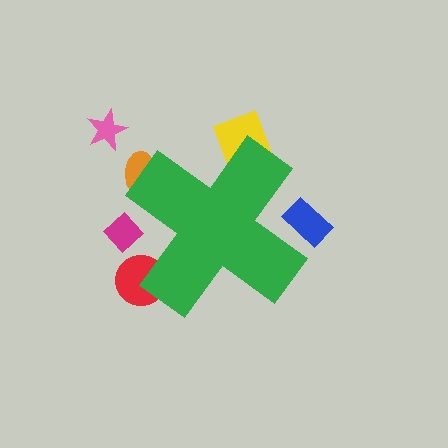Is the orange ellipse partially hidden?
Yes, the orange ellipse is partially hidden behind the green cross.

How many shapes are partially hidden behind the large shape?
5 shapes are partially hidden.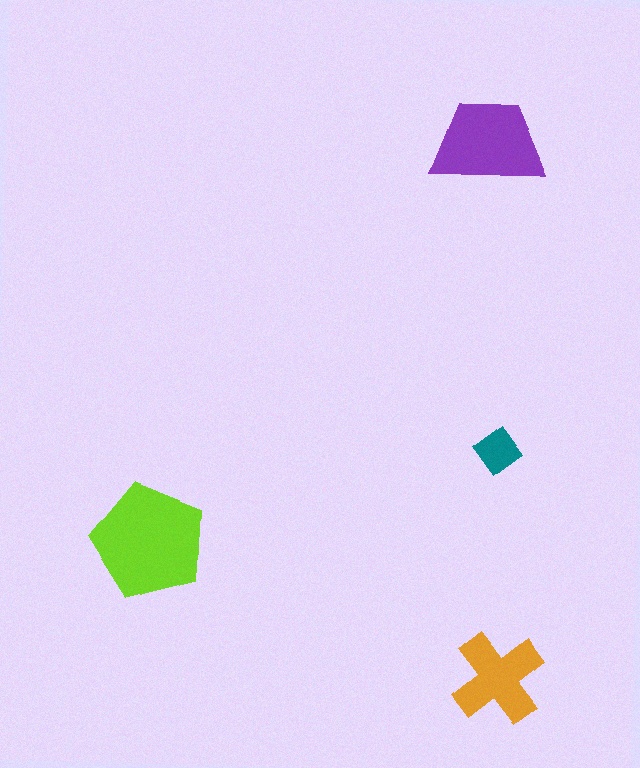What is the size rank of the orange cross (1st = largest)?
3rd.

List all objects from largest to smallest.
The lime pentagon, the purple trapezoid, the orange cross, the teal diamond.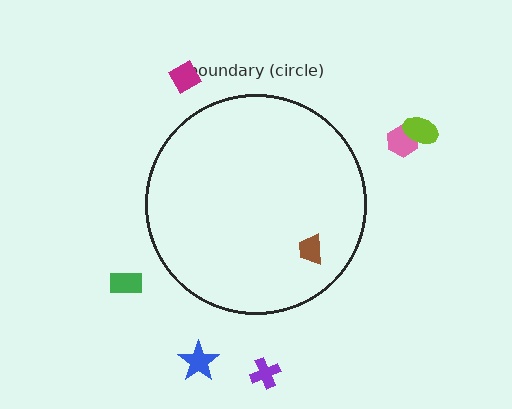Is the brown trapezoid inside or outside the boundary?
Inside.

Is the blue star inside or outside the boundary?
Outside.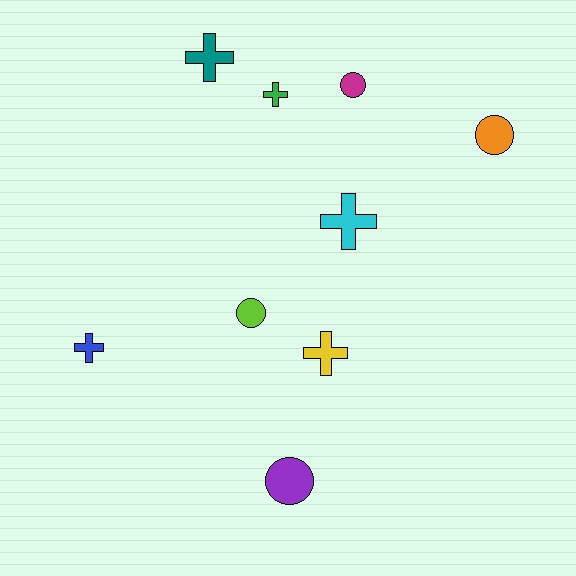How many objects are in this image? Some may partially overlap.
There are 9 objects.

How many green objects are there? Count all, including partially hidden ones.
There is 1 green object.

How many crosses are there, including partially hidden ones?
There are 5 crosses.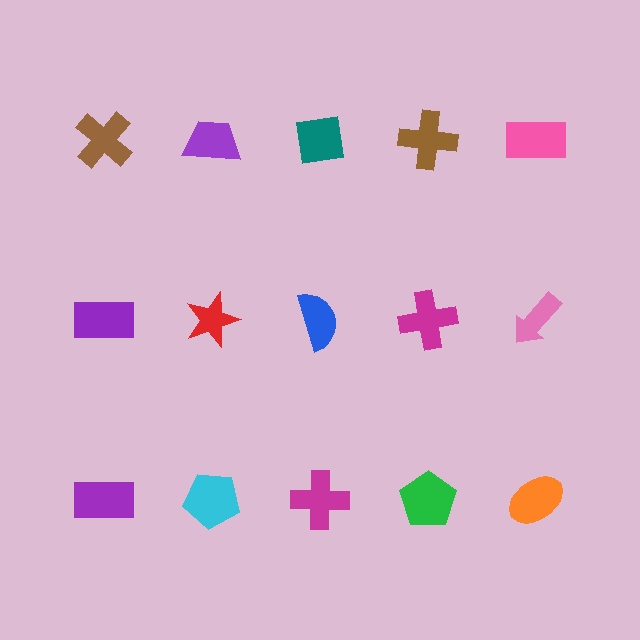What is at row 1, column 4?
A brown cross.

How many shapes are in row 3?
5 shapes.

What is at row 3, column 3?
A magenta cross.